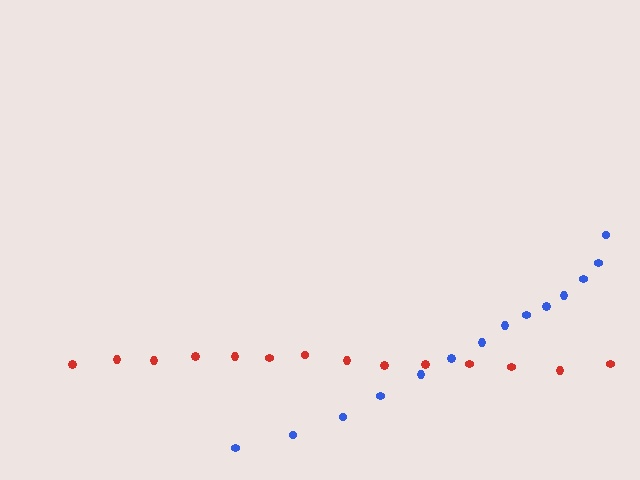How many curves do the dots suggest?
There are 2 distinct paths.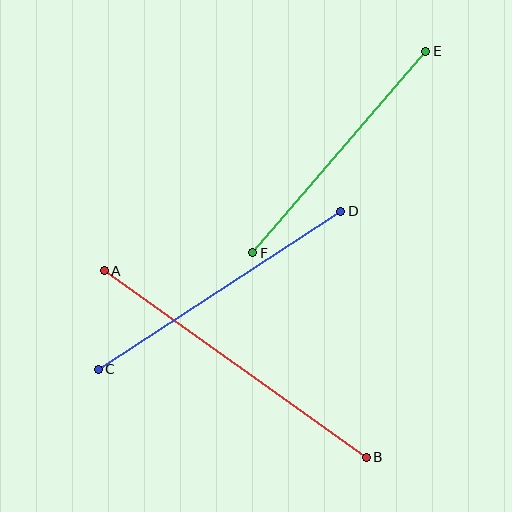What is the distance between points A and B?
The distance is approximately 321 pixels.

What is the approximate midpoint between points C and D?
The midpoint is at approximately (220, 290) pixels.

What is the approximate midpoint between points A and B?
The midpoint is at approximately (235, 364) pixels.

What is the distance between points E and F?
The distance is approximately 266 pixels.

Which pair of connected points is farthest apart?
Points A and B are farthest apart.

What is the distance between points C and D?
The distance is approximately 290 pixels.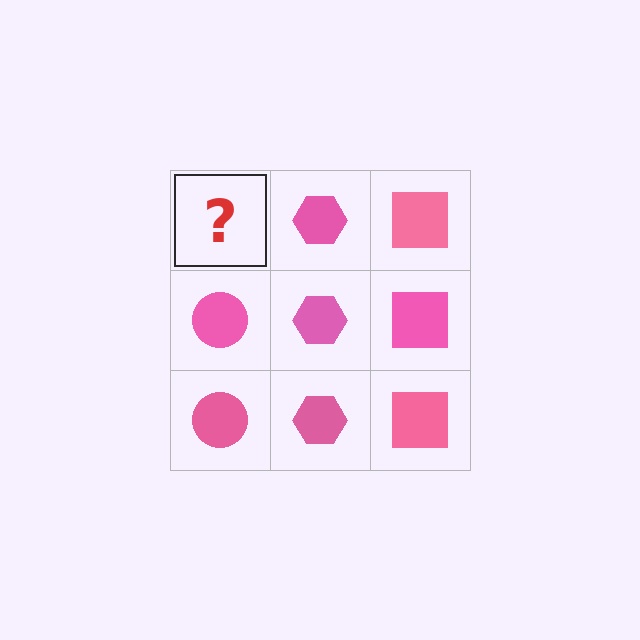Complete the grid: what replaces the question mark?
The question mark should be replaced with a pink circle.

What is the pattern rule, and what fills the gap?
The rule is that each column has a consistent shape. The gap should be filled with a pink circle.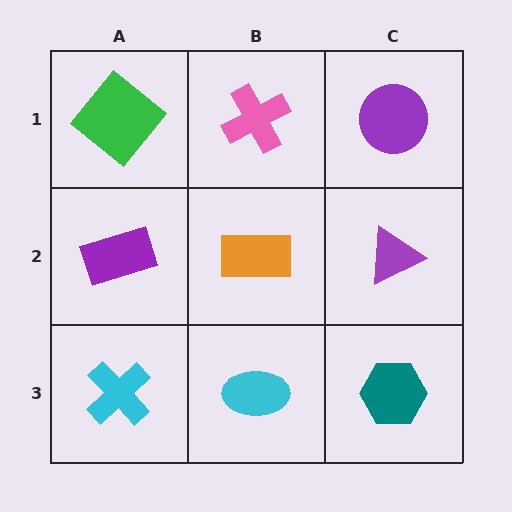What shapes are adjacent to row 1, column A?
A purple rectangle (row 2, column A), a pink cross (row 1, column B).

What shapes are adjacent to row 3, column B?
An orange rectangle (row 2, column B), a cyan cross (row 3, column A), a teal hexagon (row 3, column C).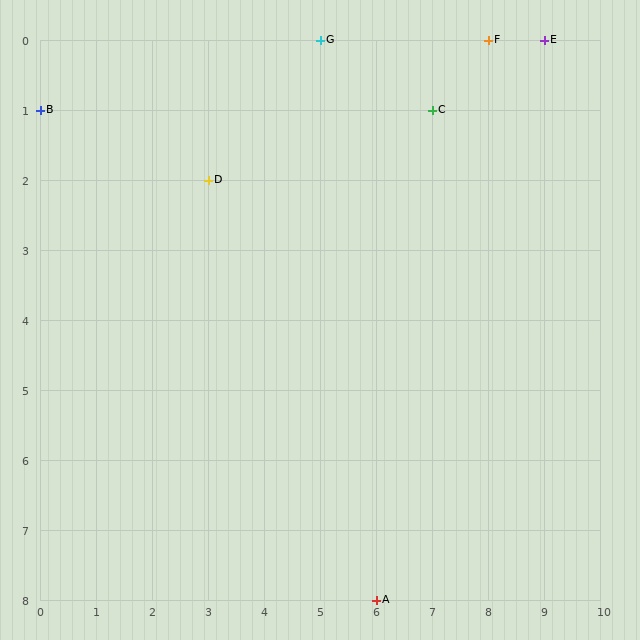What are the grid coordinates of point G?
Point G is at grid coordinates (5, 0).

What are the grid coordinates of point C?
Point C is at grid coordinates (7, 1).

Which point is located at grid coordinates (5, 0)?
Point G is at (5, 0).